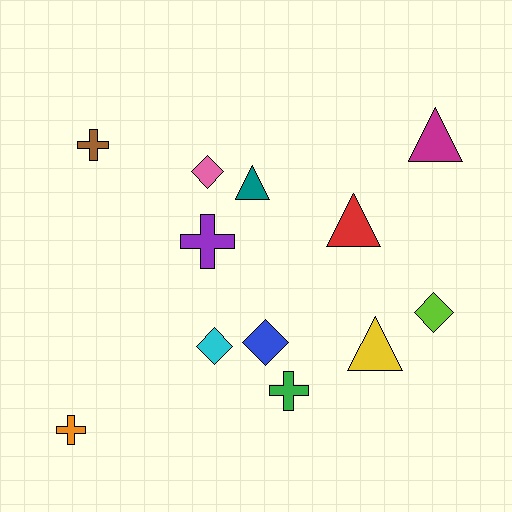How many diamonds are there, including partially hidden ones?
There are 4 diamonds.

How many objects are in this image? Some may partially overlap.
There are 12 objects.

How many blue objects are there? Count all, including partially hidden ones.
There is 1 blue object.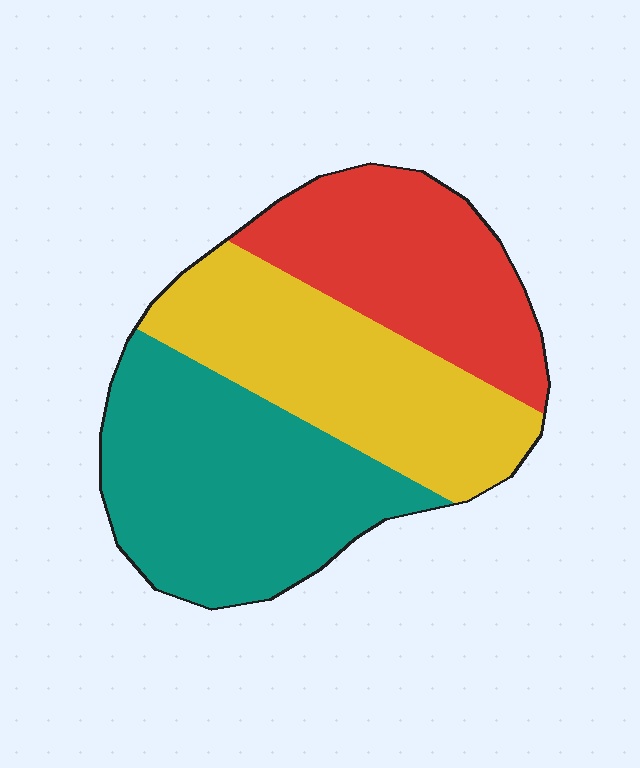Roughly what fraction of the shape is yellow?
Yellow takes up about one third (1/3) of the shape.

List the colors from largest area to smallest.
From largest to smallest: teal, yellow, red.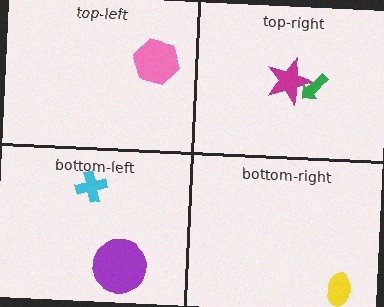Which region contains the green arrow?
The top-right region.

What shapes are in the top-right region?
The magenta star, the green arrow.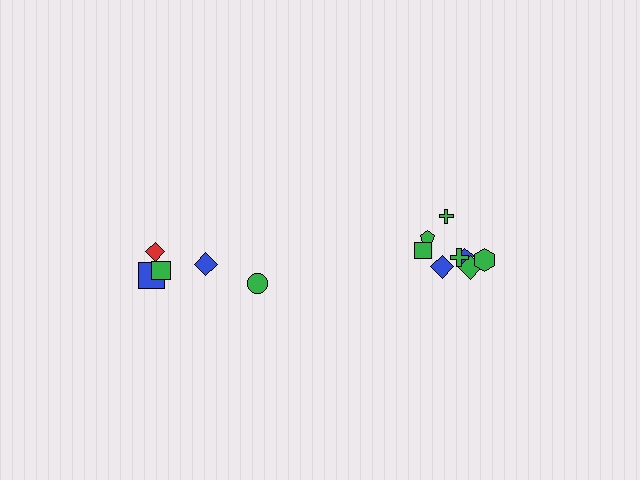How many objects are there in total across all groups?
There are 13 objects.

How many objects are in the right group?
There are 8 objects.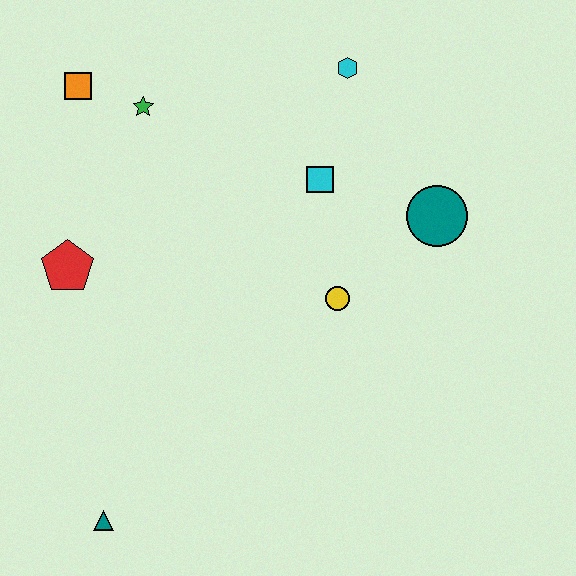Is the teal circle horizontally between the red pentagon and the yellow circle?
No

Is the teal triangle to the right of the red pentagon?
Yes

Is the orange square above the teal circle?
Yes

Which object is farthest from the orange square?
The teal triangle is farthest from the orange square.